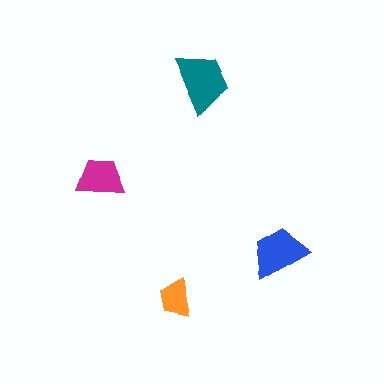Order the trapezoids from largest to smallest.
the teal one, the blue one, the magenta one, the orange one.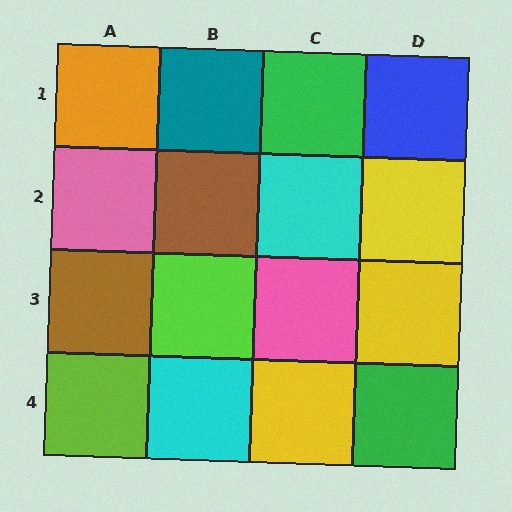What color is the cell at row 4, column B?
Cyan.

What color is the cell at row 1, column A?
Orange.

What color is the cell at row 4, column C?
Yellow.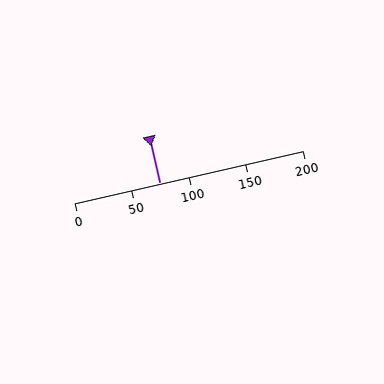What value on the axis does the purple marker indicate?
The marker indicates approximately 75.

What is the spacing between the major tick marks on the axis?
The major ticks are spaced 50 apart.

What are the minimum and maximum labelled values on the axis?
The axis runs from 0 to 200.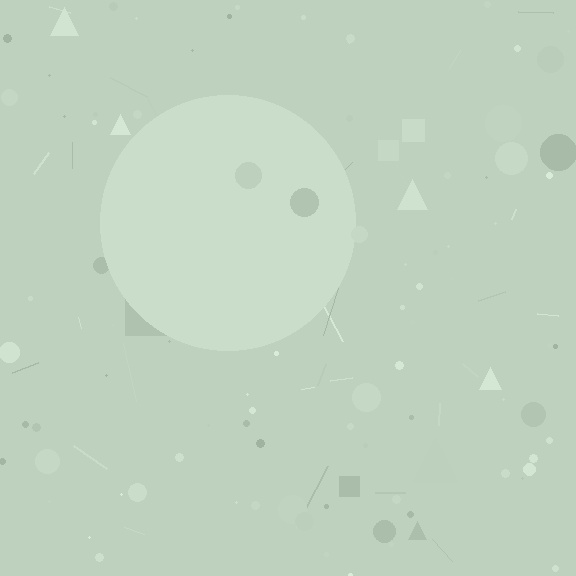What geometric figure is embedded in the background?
A circle is embedded in the background.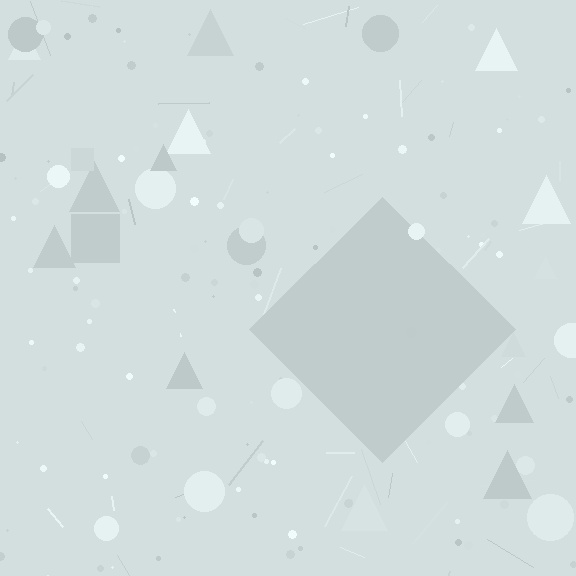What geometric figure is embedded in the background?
A diamond is embedded in the background.